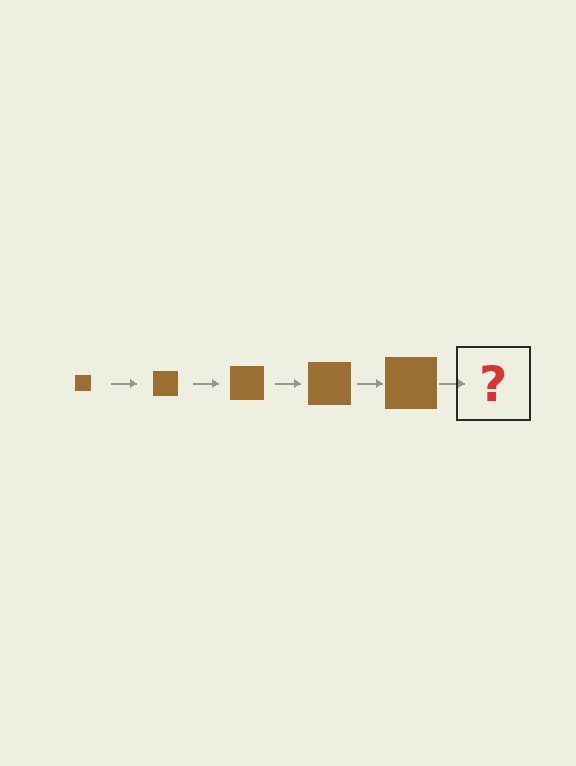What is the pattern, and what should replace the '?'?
The pattern is that the square gets progressively larger each step. The '?' should be a brown square, larger than the previous one.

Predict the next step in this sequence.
The next step is a brown square, larger than the previous one.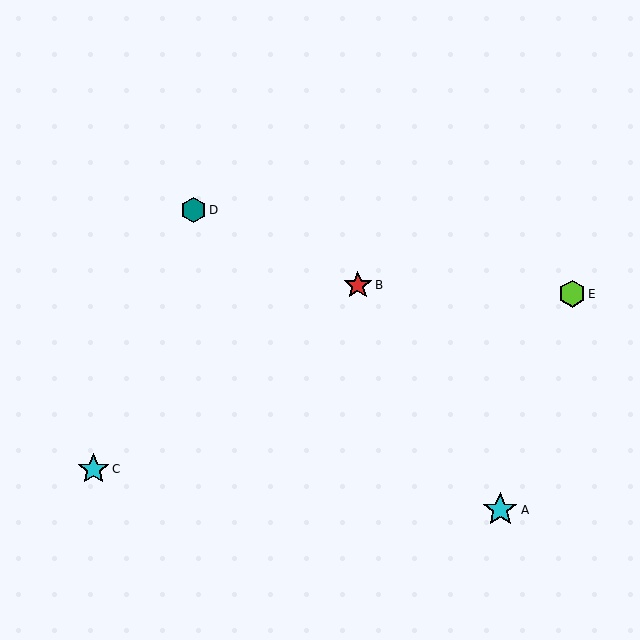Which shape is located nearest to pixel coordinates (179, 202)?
The teal hexagon (labeled D) at (193, 210) is nearest to that location.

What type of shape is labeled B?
Shape B is a red star.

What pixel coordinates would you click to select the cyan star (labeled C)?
Click at (93, 469) to select the cyan star C.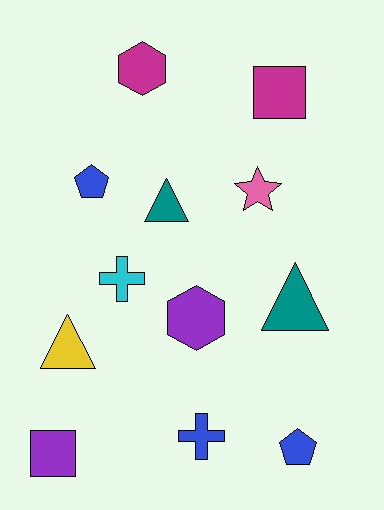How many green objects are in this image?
There are no green objects.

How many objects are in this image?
There are 12 objects.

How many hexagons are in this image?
There are 2 hexagons.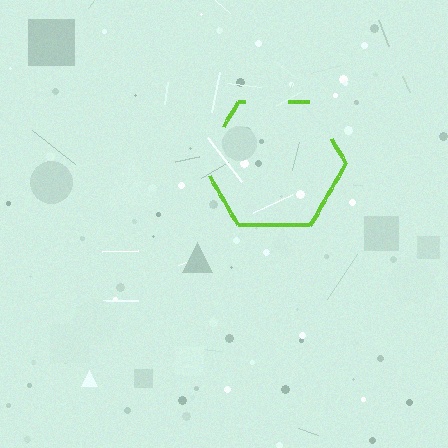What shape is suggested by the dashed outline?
The dashed outline suggests a hexagon.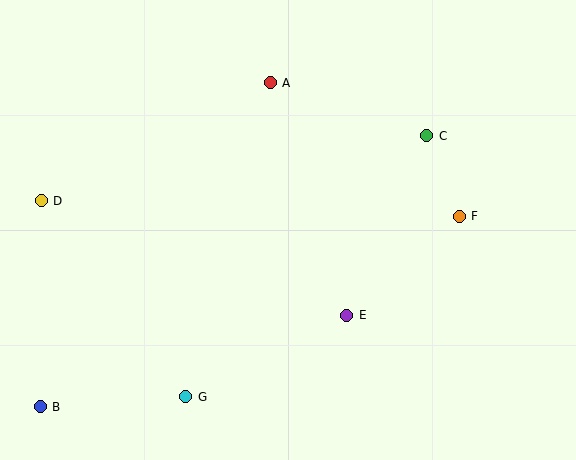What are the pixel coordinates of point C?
Point C is at (427, 135).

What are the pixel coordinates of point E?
Point E is at (347, 315).